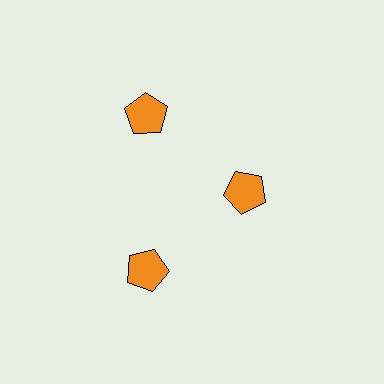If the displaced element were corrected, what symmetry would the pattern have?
It would have 3-fold rotational symmetry — the pattern would map onto itself every 120 degrees.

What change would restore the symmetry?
The symmetry would be restored by moving it outward, back onto the ring so that all 3 pentagons sit at equal angles and equal distance from the center.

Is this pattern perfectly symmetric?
No. The 3 orange pentagons are arranged in a ring, but one element near the 3 o'clock position is pulled inward toward the center, breaking the 3-fold rotational symmetry.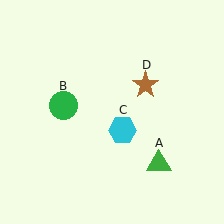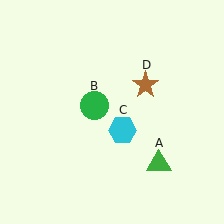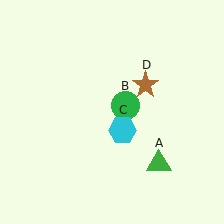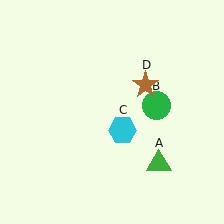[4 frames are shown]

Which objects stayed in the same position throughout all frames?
Green triangle (object A) and cyan hexagon (object C) and brown star (object D) remained stationary.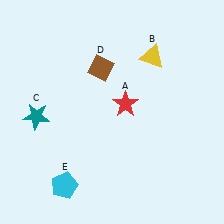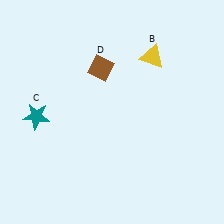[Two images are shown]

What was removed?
The red star (A), the cyan pentagon (E) were removed in Image 2.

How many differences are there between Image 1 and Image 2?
There are 2 differences between the two images.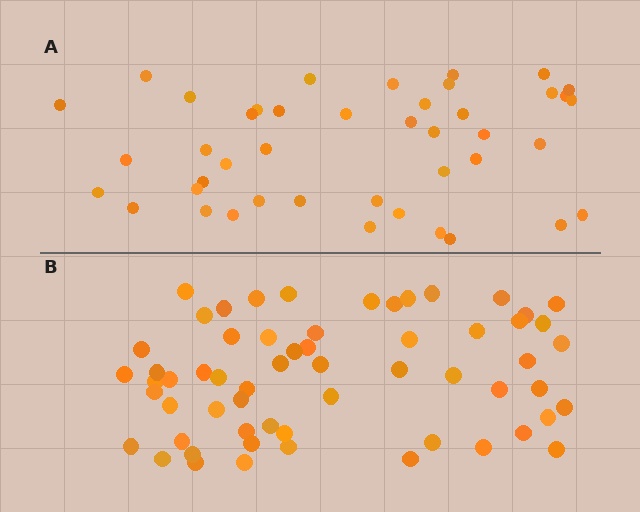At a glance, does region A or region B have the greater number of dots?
Region B (the bottom region) has more dots.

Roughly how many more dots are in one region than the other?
Region B has approximately 15 more dots than region A.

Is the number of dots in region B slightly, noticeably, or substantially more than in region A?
Region B has noticeably more, but not dramatically so. The ratio is roughly 1.4 to 1.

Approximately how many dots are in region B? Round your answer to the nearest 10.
About 60 dots.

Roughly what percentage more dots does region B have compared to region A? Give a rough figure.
About 40% more.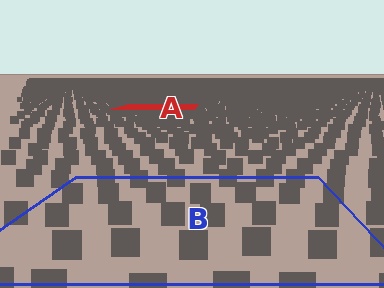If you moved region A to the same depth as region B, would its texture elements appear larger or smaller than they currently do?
They would appear larger. At a closer depth, the same texture elements are projected at a bigger on-screen size.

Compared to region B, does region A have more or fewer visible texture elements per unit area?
Region A has more texture elements per unit area — they are packed more densely because it is farther away.